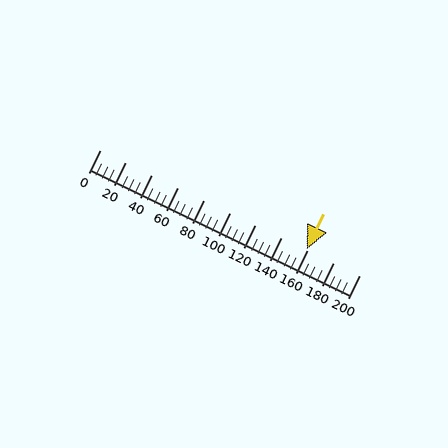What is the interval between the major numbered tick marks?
The major tick marks are spaced 20 units apart.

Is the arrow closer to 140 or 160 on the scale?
The arrow is closer to 160.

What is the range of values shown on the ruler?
The ruler shows values from 0 to 200.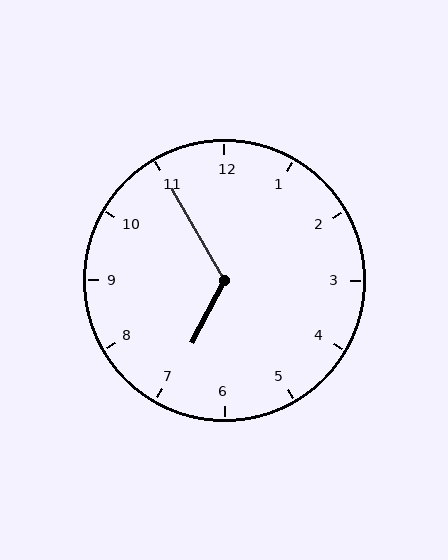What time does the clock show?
6:55.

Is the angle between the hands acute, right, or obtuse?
It is obtuse.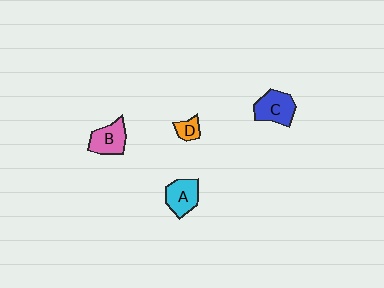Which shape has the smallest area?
Shape D (orange).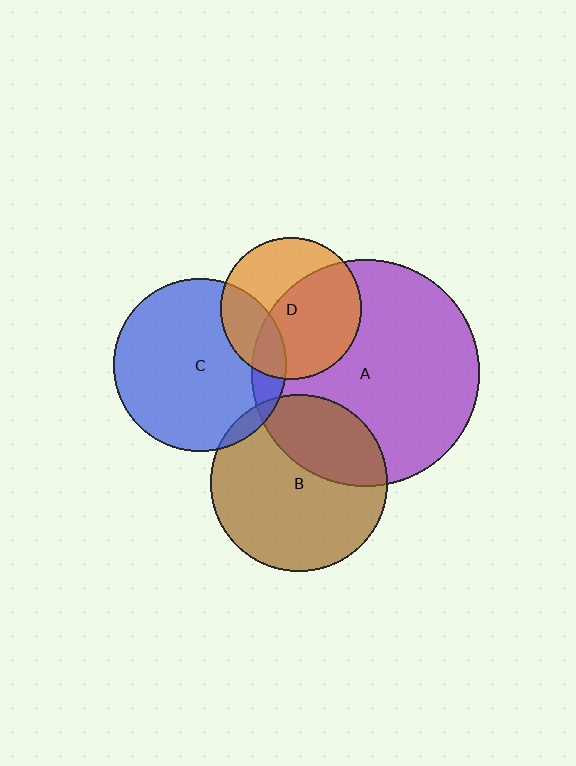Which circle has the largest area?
Circle A (purple).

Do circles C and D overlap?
Yes.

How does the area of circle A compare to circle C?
Approximately 1.7 times.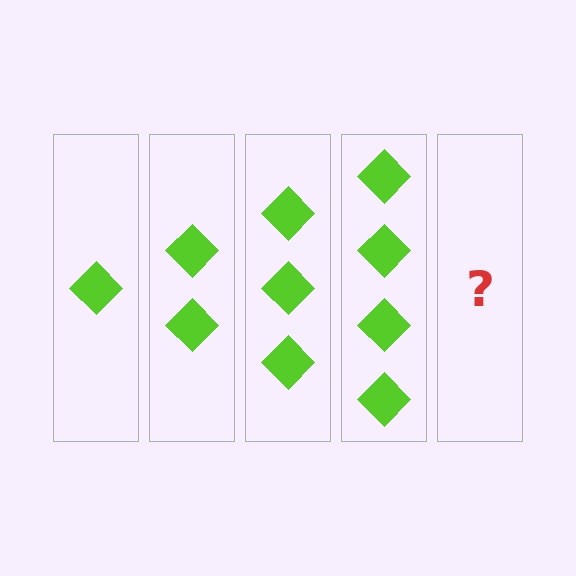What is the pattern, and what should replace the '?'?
The pattern is that each step adds one more diamond. The '?' should be 5 diamonds.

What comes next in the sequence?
The next element should be 5 diamonds.